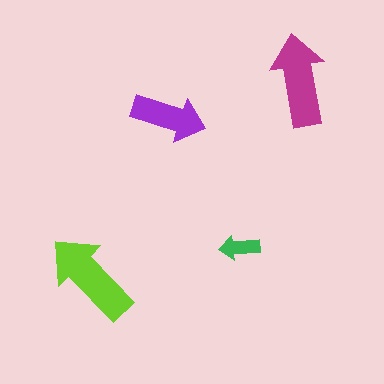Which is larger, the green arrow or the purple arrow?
The purple one.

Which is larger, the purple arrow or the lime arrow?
The lime one.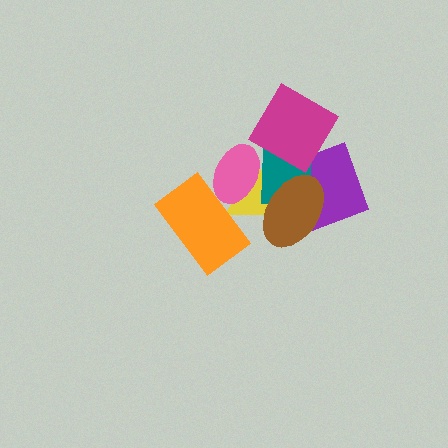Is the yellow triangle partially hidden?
Yes, it is partially covered by another shape.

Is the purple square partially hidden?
Yes, it is partially covered by another shape.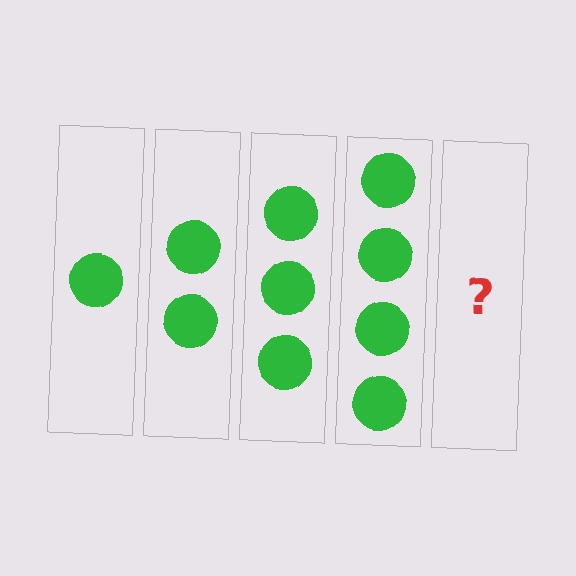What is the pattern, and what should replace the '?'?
The pattern is that each step adds one more circle. The '?' should be 5 circles.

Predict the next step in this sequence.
The next step is 5 circles.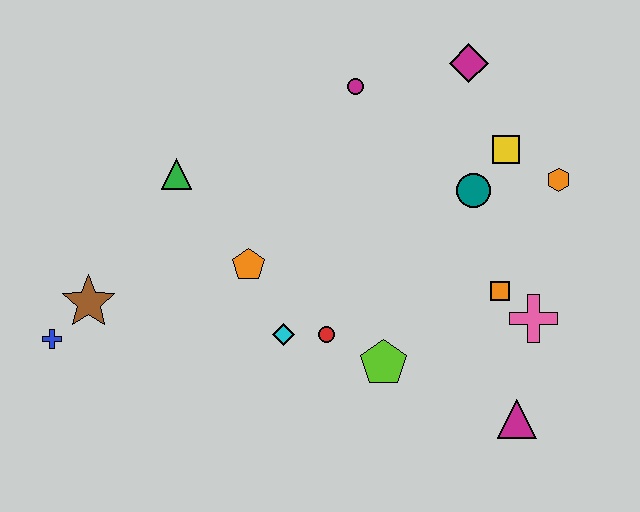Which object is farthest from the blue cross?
The orange hexagon is farthest from the blue cross.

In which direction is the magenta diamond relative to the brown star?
The magenta diamond is to the right of the brown star.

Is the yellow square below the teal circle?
No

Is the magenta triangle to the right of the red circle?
Yes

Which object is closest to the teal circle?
The yellow square is closest to the teal circle.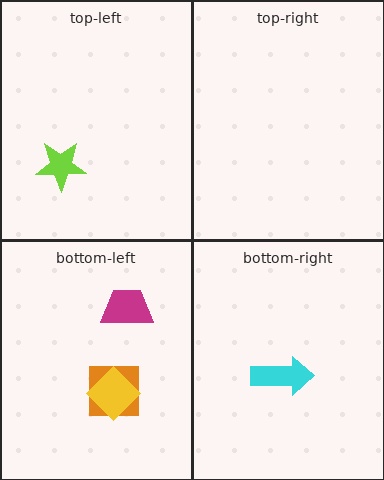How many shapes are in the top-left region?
1.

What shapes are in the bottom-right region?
The cyan arrow.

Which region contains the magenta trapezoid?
The bottom-left region.